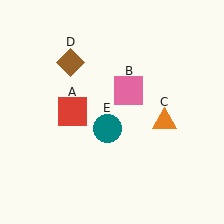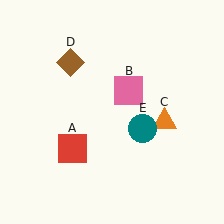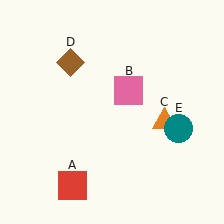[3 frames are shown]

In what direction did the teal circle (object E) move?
The teal circle (object E) moved right.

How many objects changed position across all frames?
2 objects changed position: red square (object A), teal circle (object E).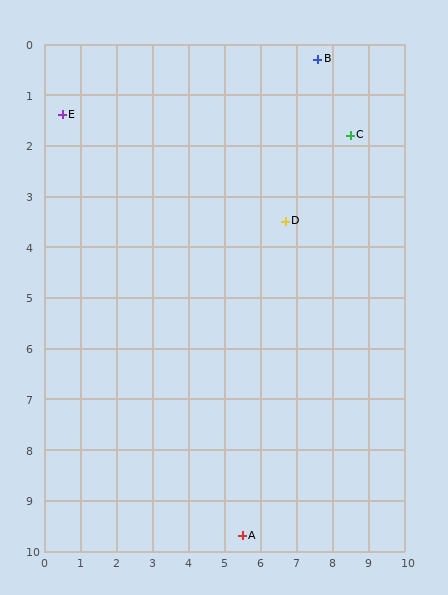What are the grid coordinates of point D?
Point D is at approximately (6.7, 3.5).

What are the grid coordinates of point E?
Point E is at approximately (0.5, 1.4).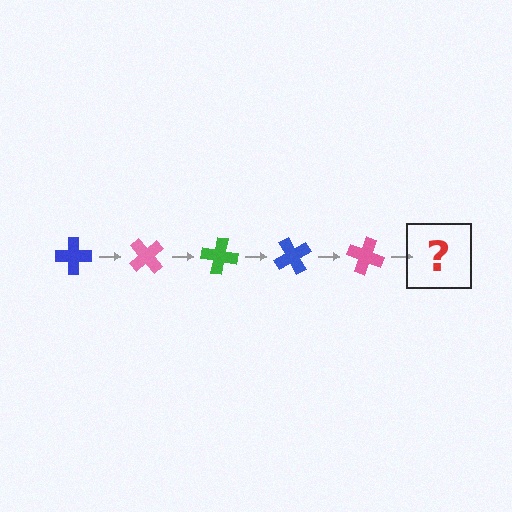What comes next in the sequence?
The next element should be a green cross, rotated 250 degrees from the start.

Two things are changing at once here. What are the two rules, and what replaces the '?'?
The two rules are that it rotates 50 degrees each step and the color cycles through blue, pink, and green. The '?' should be a green cross, rotated 250 degrees from the start.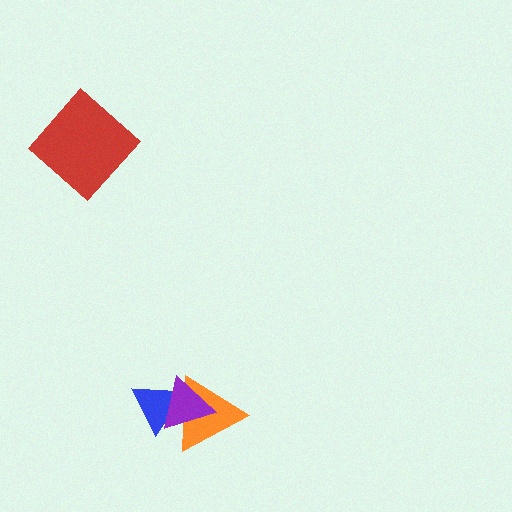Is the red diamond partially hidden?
No, no other shape covers it.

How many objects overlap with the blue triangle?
2 objects overlap with the blue triangle.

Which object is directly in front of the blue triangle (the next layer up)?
The orange triangle is directly in front of the blue triangle.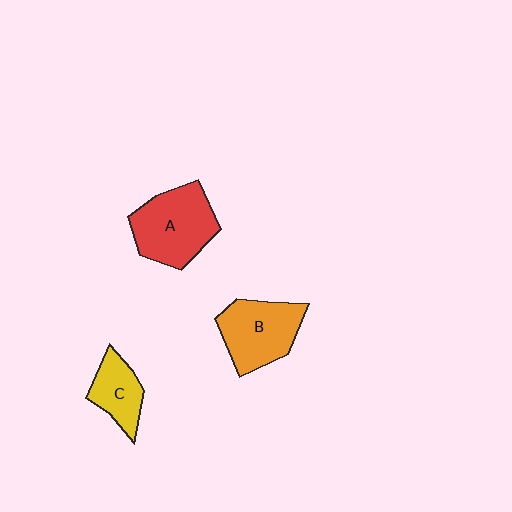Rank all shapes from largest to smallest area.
From largest to smallest: A (red), B (orange), C (yellow).